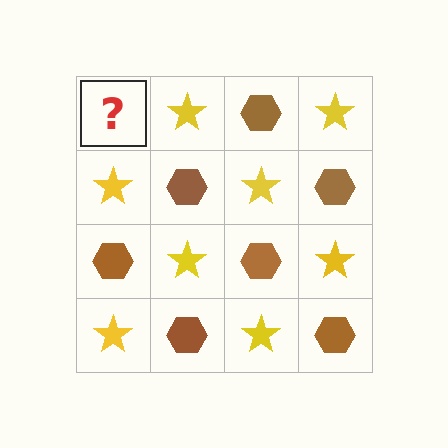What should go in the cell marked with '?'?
The missing cell should contain a brown hexagon.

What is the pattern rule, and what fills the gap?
The rule is that it alternates brown hexagon and yellow star in a checkerboard pattern. The gap should be filled with a brown hexagon.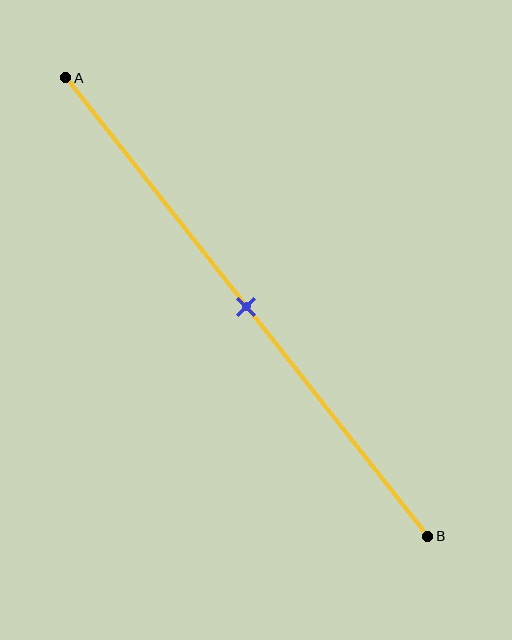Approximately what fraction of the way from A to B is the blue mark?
The blue mark is approximately 50% of the way from A to B.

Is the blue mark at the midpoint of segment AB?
Yes, the mark is approximately at the midpoint.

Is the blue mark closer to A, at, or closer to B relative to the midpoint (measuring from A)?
The blue mark is approximately at the midpoint of segment AB.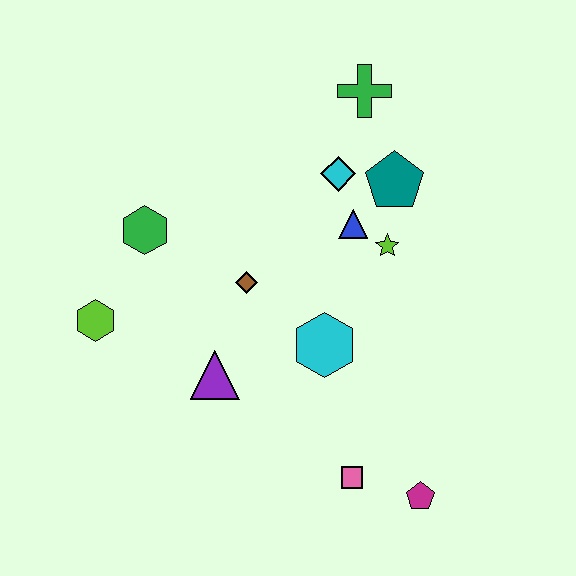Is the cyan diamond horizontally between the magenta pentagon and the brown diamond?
Yes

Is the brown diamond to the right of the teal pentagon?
No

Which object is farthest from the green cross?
The magenta pentagon is farthest from the green cross.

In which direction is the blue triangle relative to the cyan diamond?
The blue triangle is below the cyan diamond.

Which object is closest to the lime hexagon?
The green hexagon is closest to the lime hexagon.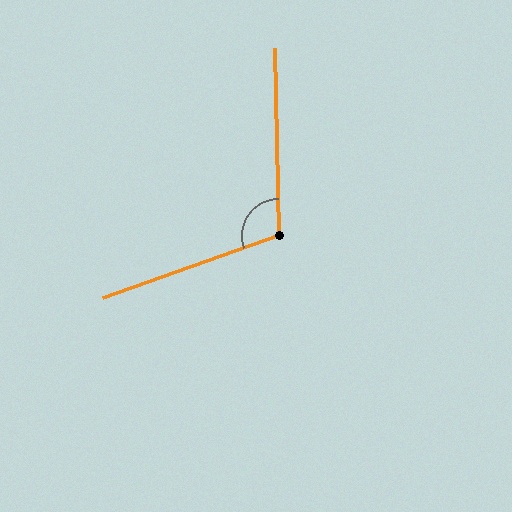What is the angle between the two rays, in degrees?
Approximately 108 degrees.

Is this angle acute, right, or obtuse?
It is obtuse.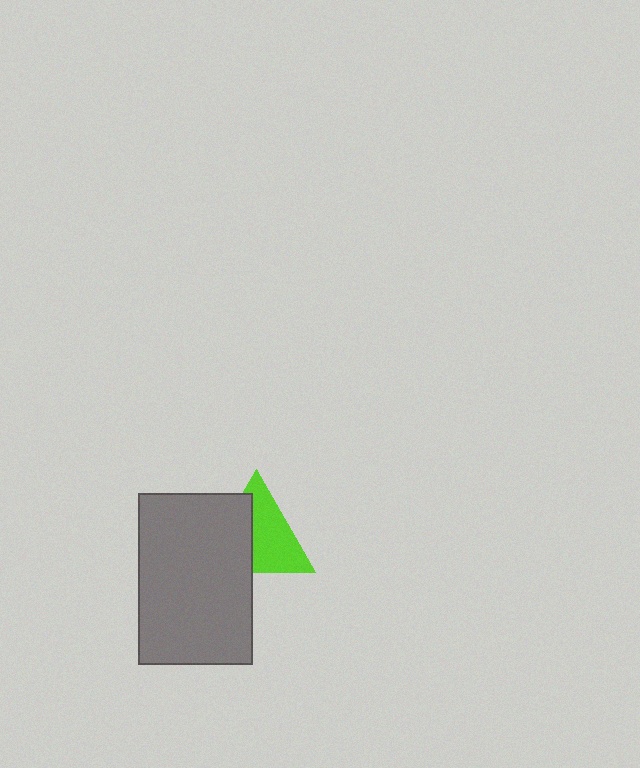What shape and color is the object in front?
The object in front is a gray rectangle.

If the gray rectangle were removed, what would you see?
You would see the complete lime triangle.